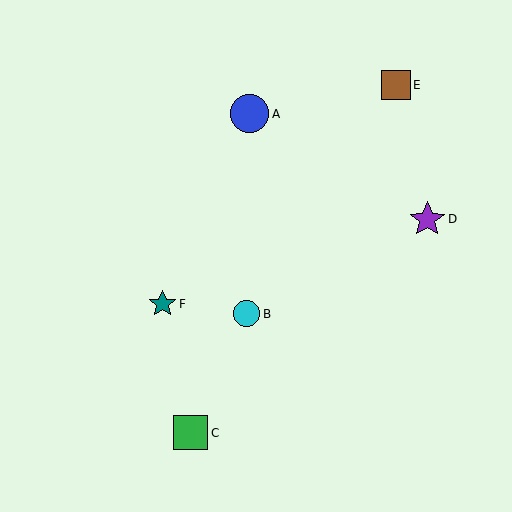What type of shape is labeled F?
Shape F is a teal star.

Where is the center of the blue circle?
The center of the blue circle is at (250, 114).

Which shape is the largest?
The blue circle (labeled A) is the largest.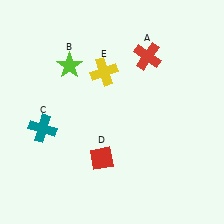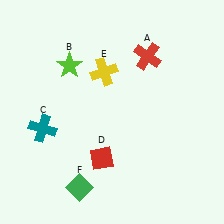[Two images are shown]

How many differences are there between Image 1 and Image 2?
There is 1 difference between the two images.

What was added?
A green diamond (F) was added in Image 2.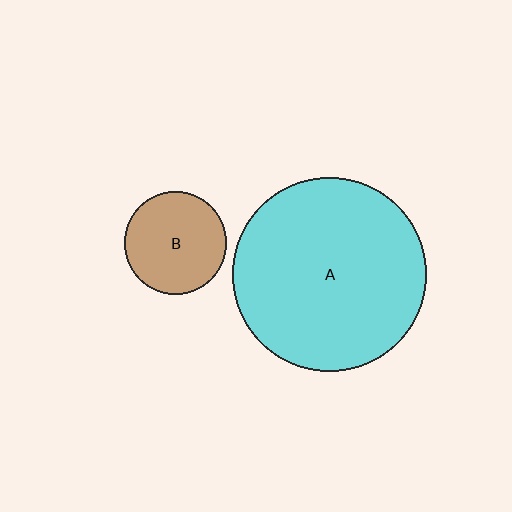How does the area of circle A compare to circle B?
Approximately 3.6 times.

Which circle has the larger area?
Circle A (cyan).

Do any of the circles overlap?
No, none of the circles overlap.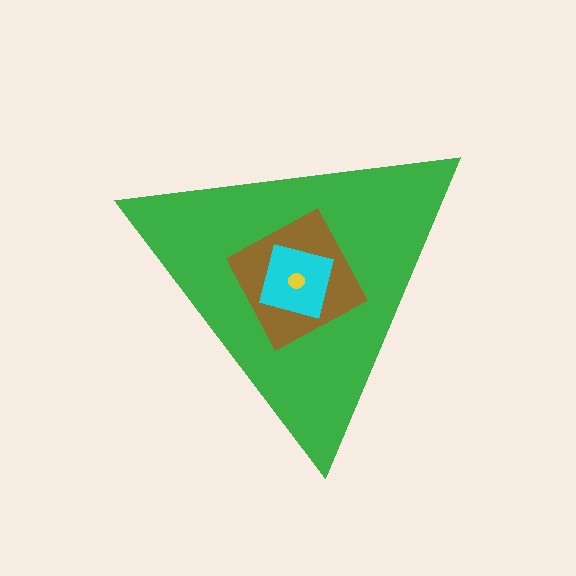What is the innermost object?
The yellow circle.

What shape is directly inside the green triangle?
The brown diamond.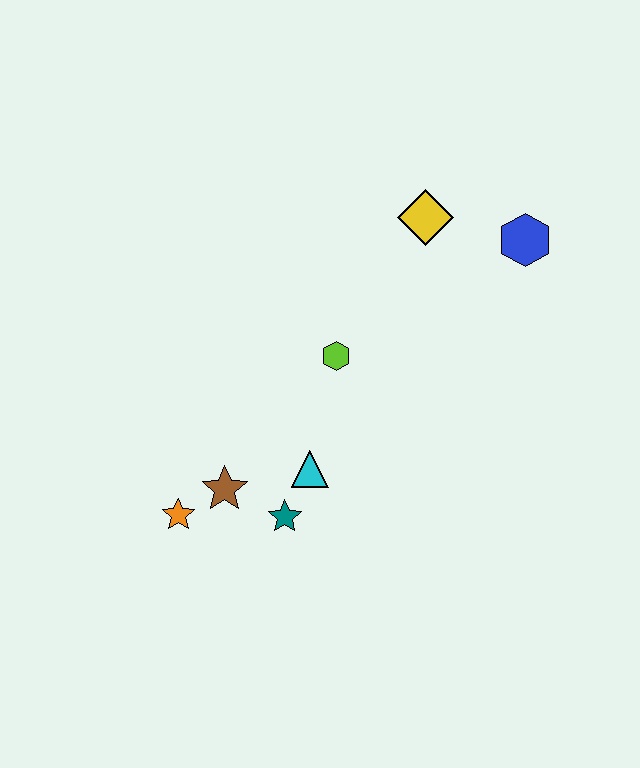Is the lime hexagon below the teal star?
No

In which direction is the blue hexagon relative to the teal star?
The blue hexagon is above the teal star.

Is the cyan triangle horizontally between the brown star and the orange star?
No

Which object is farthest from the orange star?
The blue hexagon is farthest from the orange star.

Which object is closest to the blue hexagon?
The yellow diamond is closest to the blue hexagon.